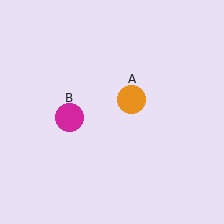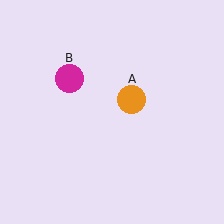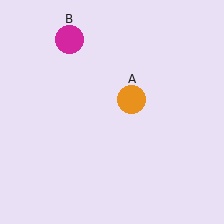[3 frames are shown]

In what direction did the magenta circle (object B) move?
The magenta circle (object B) moved up.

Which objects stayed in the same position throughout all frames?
Orange circle (object A) remained stationary.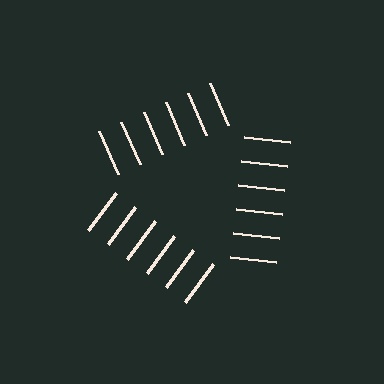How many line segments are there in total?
18 — 6 along each of the 3 edges.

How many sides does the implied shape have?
3 sides — the line-ends trace a triangle.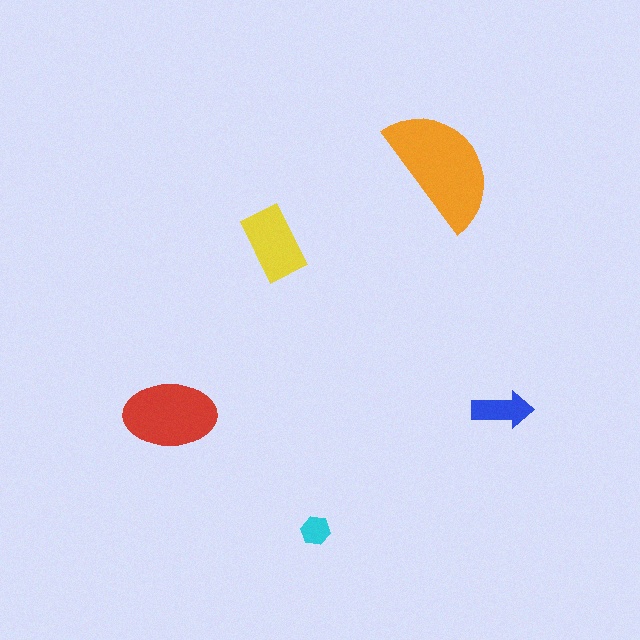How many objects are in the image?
There are 5 objects in the image.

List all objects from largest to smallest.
The orange semicircle, the red ellipse, the yellow rectangle, the blue arrow, the cyan hexagon.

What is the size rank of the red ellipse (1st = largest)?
2nd.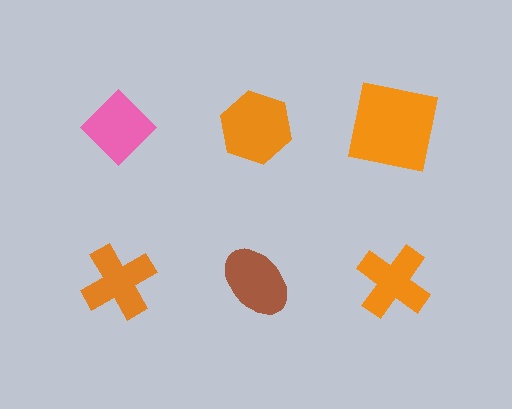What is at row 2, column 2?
A brown ellipse.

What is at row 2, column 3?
An orange cross.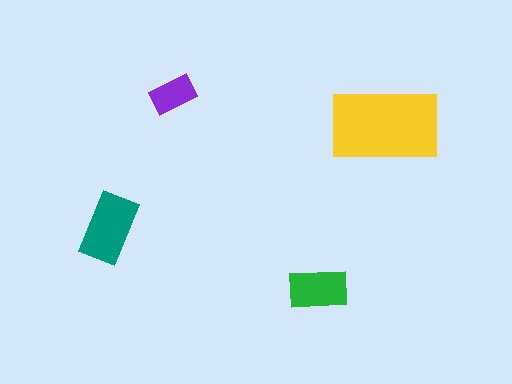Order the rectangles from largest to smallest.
the yellow one, the teal one, the green one, the purple one.